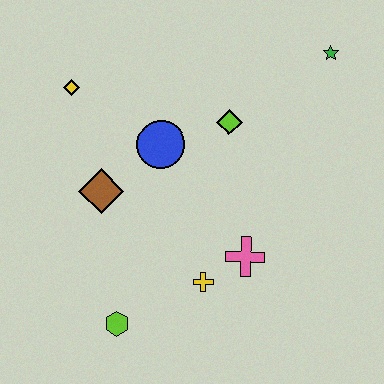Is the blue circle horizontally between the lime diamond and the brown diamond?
Yes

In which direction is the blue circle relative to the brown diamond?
The blue circle is to the right of the brown diamond.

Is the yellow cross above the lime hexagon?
Yes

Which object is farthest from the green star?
The lime hexagon is farthest from the green star.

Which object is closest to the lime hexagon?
The yellow cross is closest to the lime hexagon.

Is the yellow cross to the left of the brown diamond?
No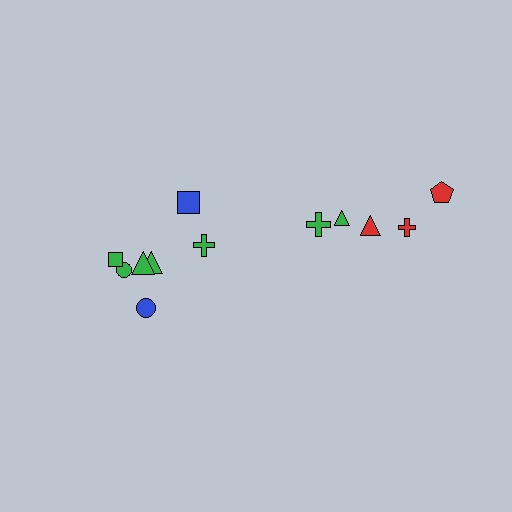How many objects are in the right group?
There are 5 objects.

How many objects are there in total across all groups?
There are 12 objects.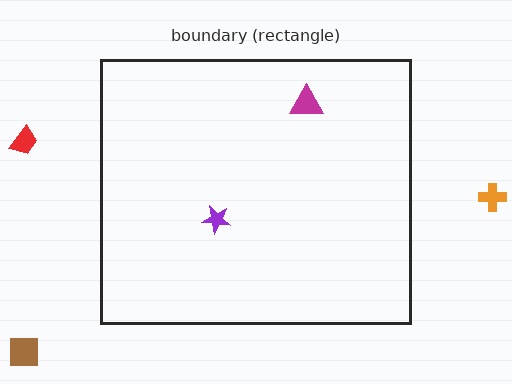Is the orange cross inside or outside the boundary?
Outside.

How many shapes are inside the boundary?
2 inside, 3 outside.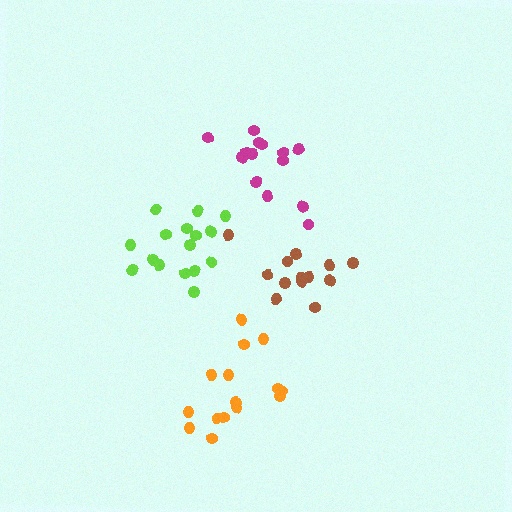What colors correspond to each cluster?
The clusters are colored: brown, orange, magenta, lime.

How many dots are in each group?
Group 1: 13 dots, Group 2: 15 dots, Group 3: 15 dots, Group 4: 16 dots (59 total).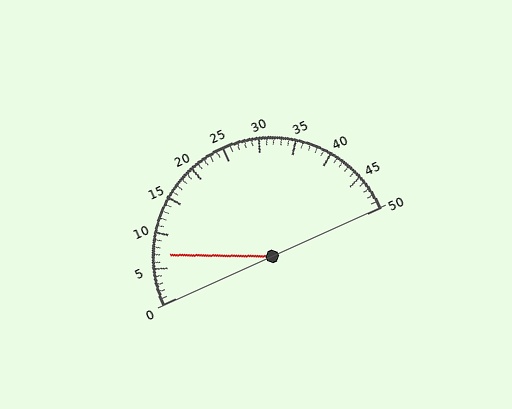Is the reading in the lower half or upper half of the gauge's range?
The reading is in the lower half of the range (0 to 50).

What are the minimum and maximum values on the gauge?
The gauge ranges from 0 to 50.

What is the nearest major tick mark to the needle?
The nearest major tick mark is 5.